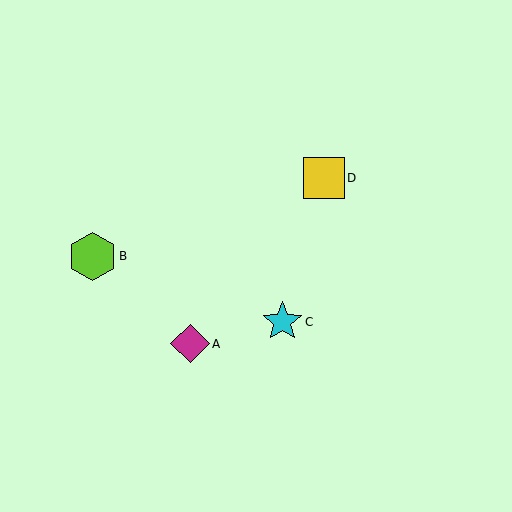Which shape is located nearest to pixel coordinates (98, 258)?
The lime hexagon (labeled B) at (92, 256) is nearest to that location.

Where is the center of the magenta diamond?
The center of the magenta diamond is at (190, 344).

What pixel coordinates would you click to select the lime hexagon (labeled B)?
Click at (92, 256) to select the lime hexagon B.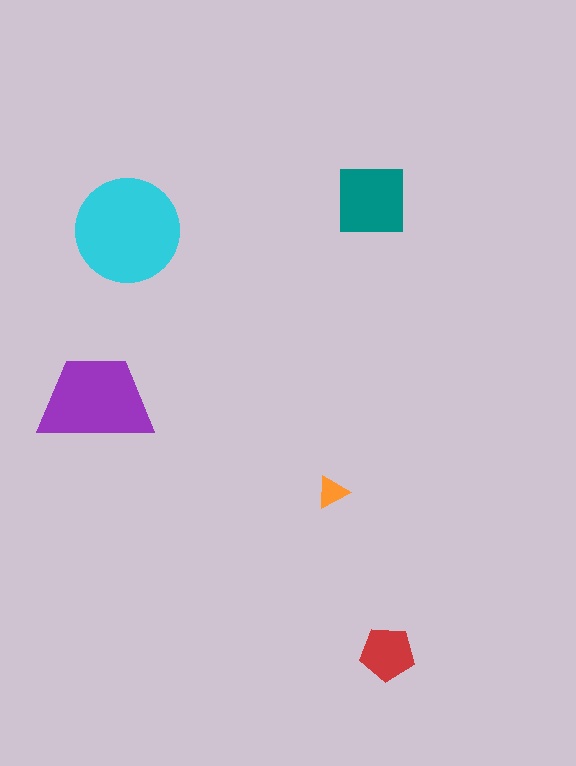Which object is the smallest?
The orange triangle.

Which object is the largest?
The cyan circle.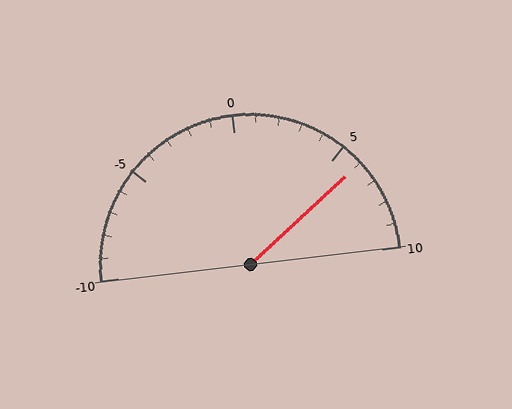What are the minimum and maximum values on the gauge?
The gauge ranges from -10 to 10.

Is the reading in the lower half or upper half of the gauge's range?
The reading is in the upper half of the range (-10 to 10).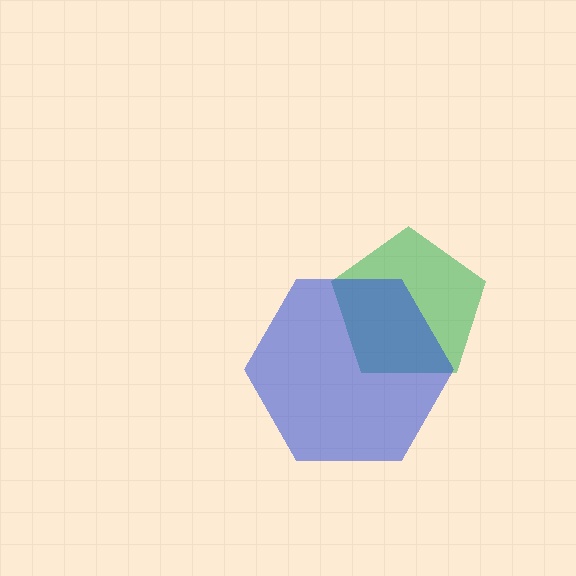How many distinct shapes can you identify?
There are 2 distinct shapes: a green pentagon, a blue hexagon.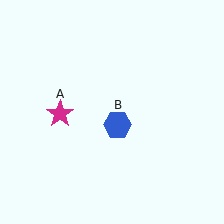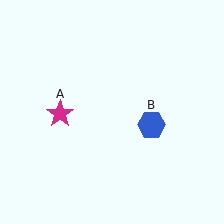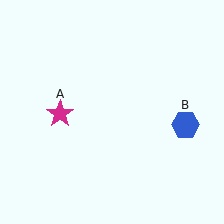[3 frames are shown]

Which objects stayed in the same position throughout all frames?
Magenta star (object A) remained stationary.